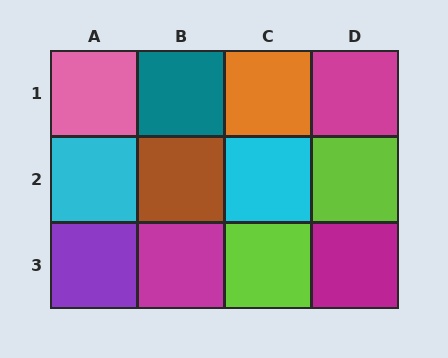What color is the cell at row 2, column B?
Brown.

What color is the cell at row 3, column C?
Lime.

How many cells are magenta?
3 cells are magenta.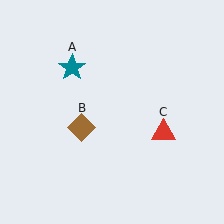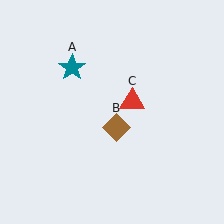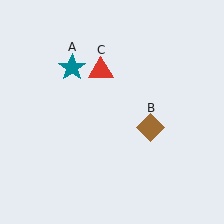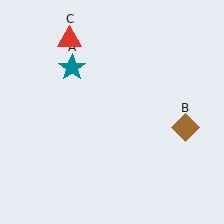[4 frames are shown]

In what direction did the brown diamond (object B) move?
The brown diamond (object B) moved right.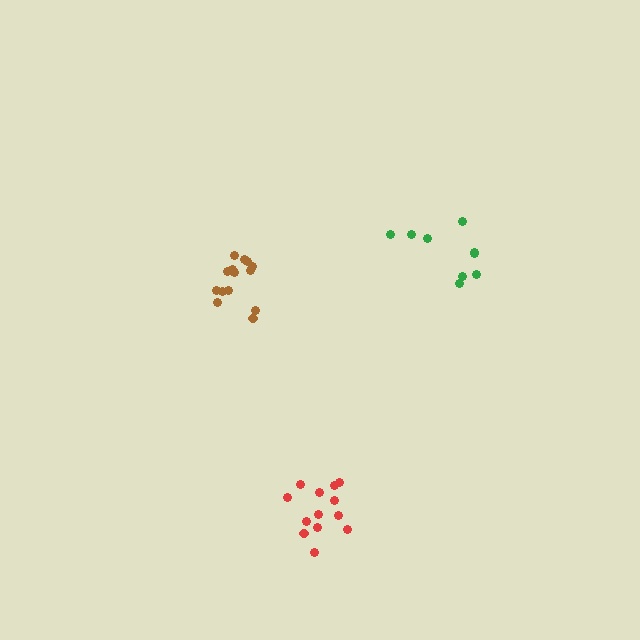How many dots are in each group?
Group 1: 14 dots, Group 2: 13 dots, Group 3: 9 dots (36 total).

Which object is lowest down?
The red cluster is bottommost.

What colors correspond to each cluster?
The clusters are colored: brown, red, green.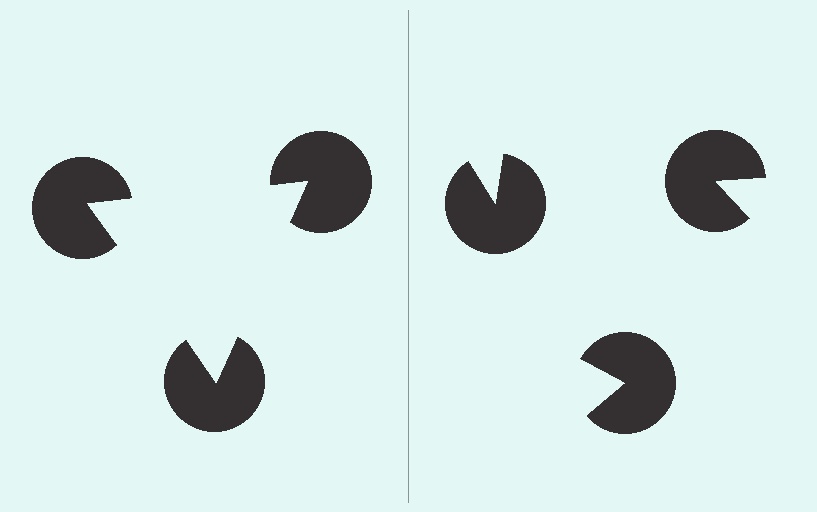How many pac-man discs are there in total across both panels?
6 — 3 on each side.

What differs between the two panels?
The pac-man discs are positioned identically on both sides; only the wedge orientations differ. On the left they align to a triangle; on the right they are misaligned.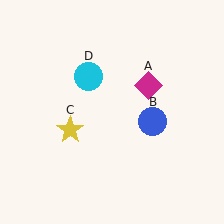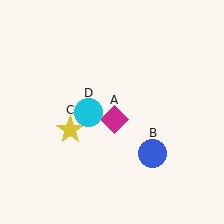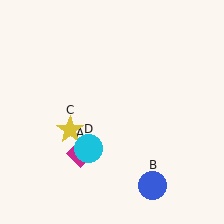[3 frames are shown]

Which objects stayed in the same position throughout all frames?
Yellow star (object C) remained stationary.